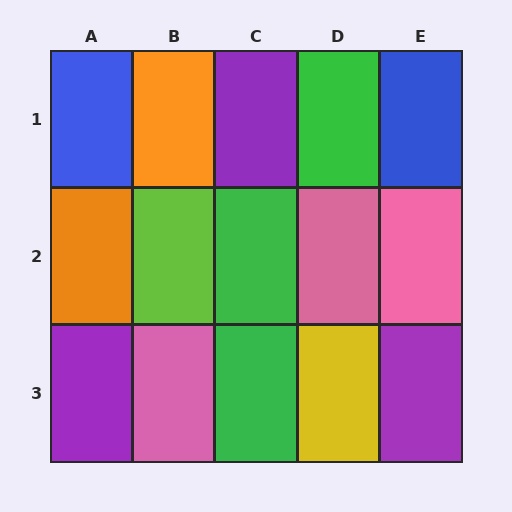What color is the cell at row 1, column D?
Green.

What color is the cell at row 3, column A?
Purple.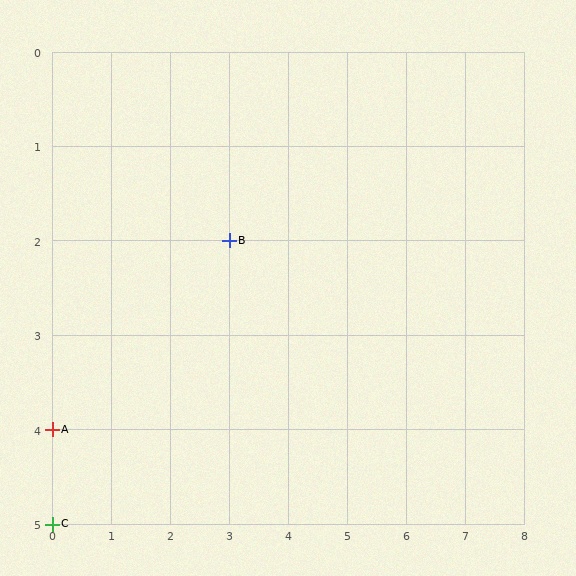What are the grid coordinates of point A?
Point A is at grid coordinates (0, 4).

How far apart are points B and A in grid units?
Points B and A are 3 columns and 2 rows apart (about 3.6 grid units diagonally).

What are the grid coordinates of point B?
Point B is at grid coordinates (3, 2).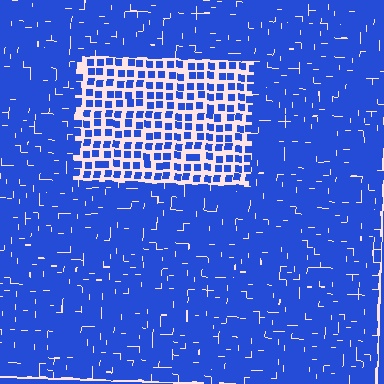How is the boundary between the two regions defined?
The boundary is defined by a change in element density (approximately 2.4x ratio). All elements are the same color, size, and shape.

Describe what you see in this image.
The image contains small blue elements arranged at two different densities. A rectangle-shaped region is visible where the elements are less densely packed than the surrounding area.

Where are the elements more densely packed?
The elements are more densely packed outside the rectangle boundary.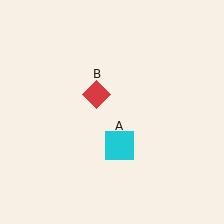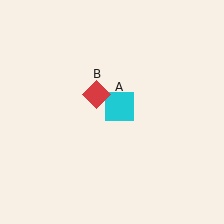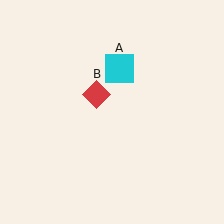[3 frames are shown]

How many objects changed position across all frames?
1 object changed position: cyan square (object A).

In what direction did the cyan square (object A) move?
The cyan square (object A) moved up.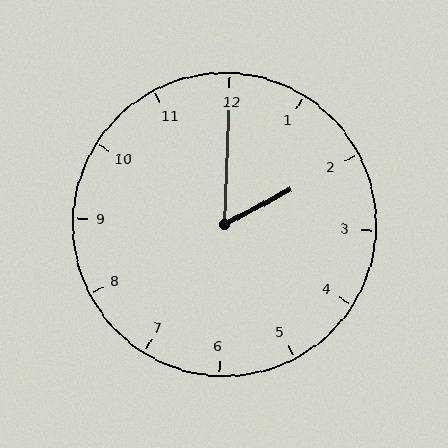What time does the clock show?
2:00.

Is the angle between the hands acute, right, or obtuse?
It is acute.